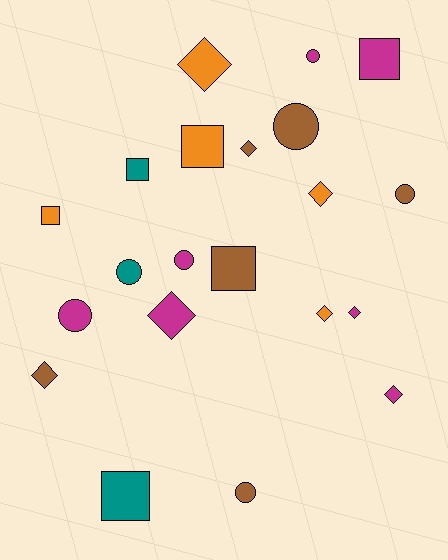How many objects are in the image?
There are 21 objects.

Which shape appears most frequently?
Diamond, with 8 objects.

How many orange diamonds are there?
There are 3 orange diamonds.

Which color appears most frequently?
Magenta, with 7 objects.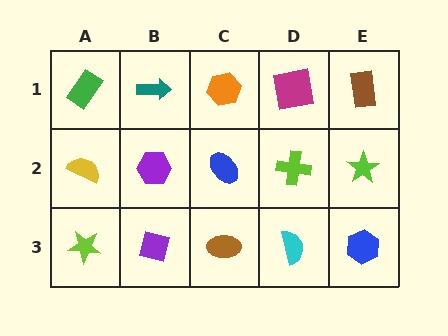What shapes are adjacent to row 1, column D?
A lime cross (row 2, column D), an orange hexagon (row 1, column C), a brown rectangle (row 1, column E).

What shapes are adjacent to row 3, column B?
A purple hexagon (row 2, column B), a lime star (row 3, column A), a brown ellipse (row 3, column C).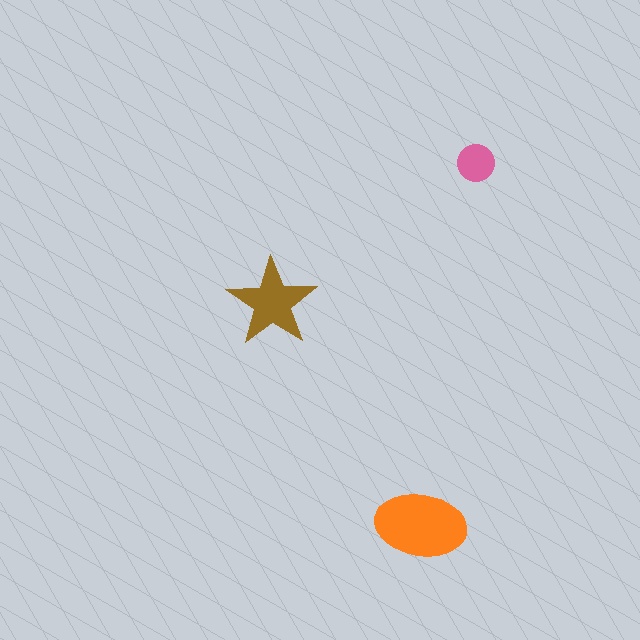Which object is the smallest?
The pink circle.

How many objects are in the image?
There are 3 objects in the image.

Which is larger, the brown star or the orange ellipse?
The orange ellipse.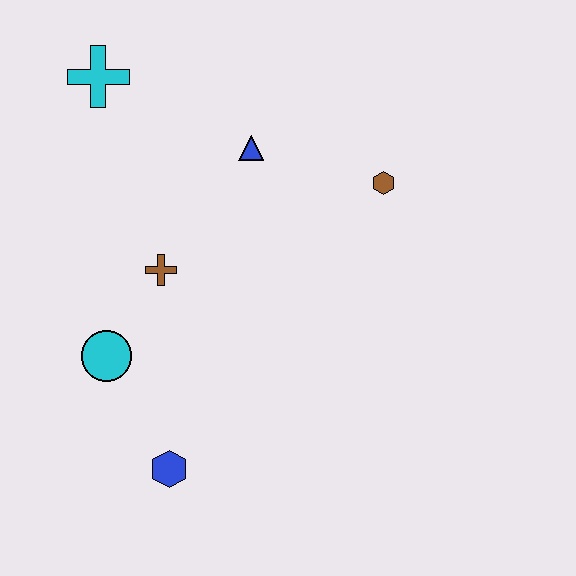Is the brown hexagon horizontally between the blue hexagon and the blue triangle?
No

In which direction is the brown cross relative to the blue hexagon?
The brown cross is above the blue hexagon.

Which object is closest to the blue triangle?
The brown hexagon is closest to the blue triangle.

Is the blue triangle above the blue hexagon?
Yes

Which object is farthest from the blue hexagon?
The cyan cross is farthest from the blue hexagon.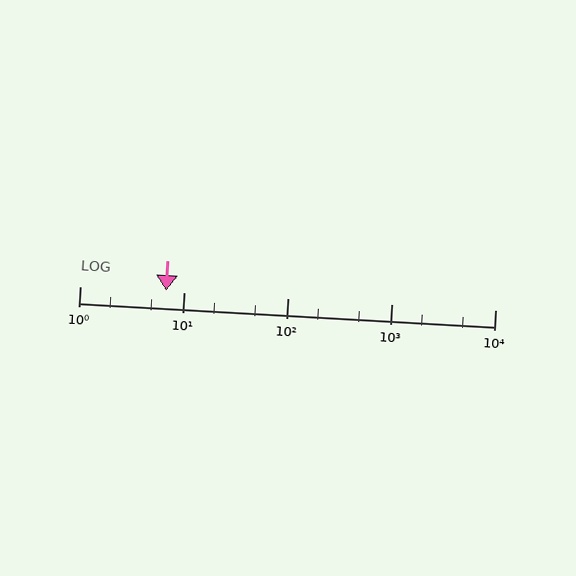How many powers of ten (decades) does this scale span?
The scale spans 4 decades, from 1 to 10000.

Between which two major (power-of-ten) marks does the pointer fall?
The pointer is between 1 and 10.